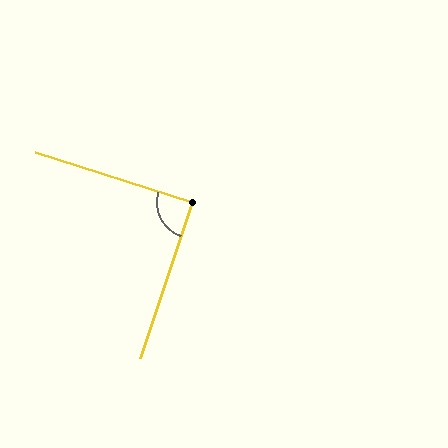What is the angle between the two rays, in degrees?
Approximately 89 degrees.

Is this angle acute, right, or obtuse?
It is approximately a right angle.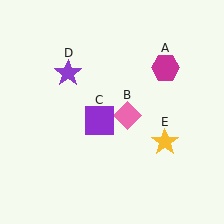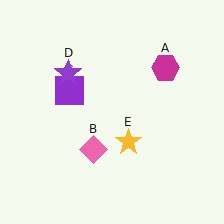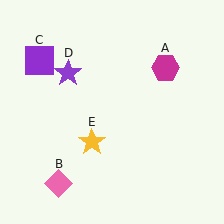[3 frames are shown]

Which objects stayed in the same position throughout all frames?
Magenta hexagon (object A) and purple star (object D) remained stationary.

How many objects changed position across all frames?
3 objects changed position: pink diamond (object B), purple square (object C), yellow star (object E).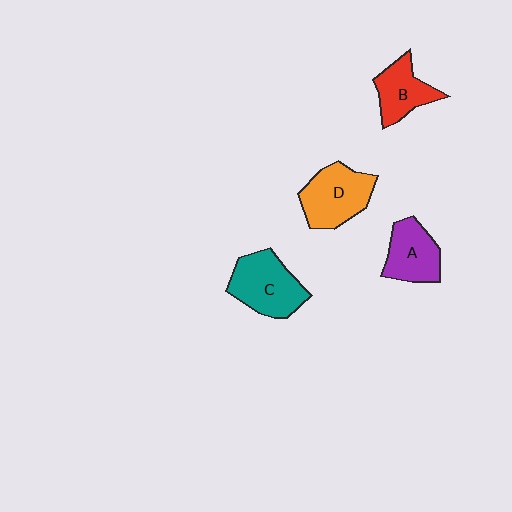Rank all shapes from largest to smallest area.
From largest to smallest: C (teal), D (orange), A (purple), B (red).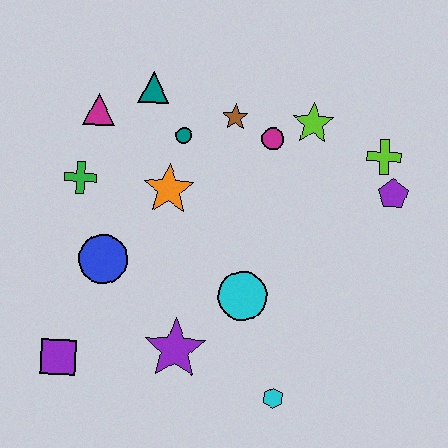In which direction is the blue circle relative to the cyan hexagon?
The blue circle is to the left of the cyan hexagon.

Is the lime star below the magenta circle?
No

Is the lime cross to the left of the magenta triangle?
No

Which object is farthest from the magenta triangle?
The cyan hexagon is farthest from the magenta triangle.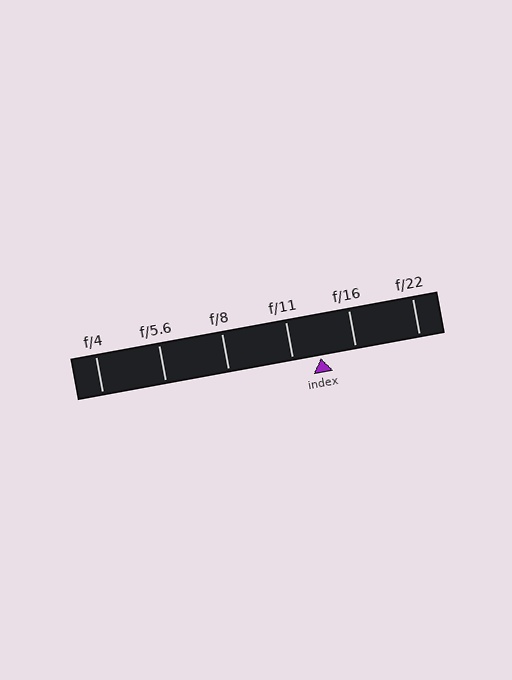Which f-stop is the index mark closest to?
The index mark is closest to f/11.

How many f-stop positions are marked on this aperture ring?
There are 6 f-stop positions marked.